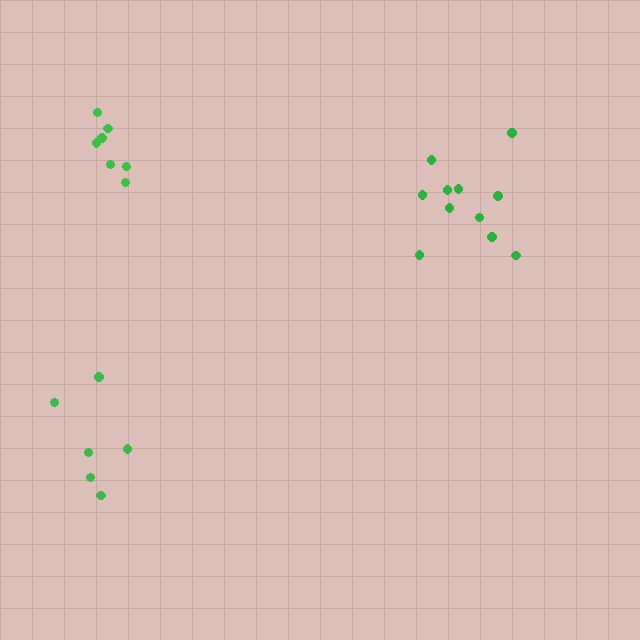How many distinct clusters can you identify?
There are 3 distinct clusters.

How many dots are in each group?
Group 1: 11 dots, Group 2: 6 dots, Group 3: 7 dots (24 total).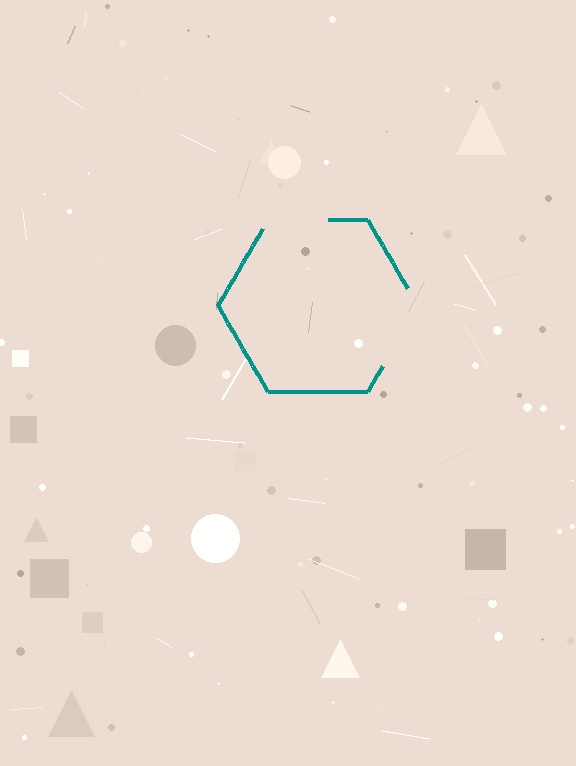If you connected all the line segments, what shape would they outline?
They would outline a hexagon.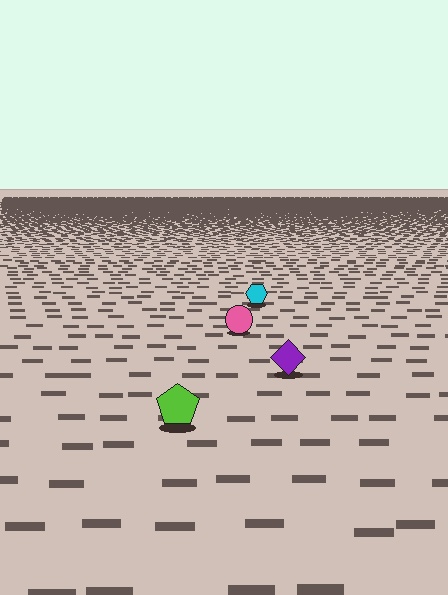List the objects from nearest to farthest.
From nearest to farthest: the lime pentagon, the purple diamond, the pink circle, the cyan hexagon.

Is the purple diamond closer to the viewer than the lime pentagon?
No. The lime pentagon is closer — you can tell from the texture gradient: the ground texture is coarser near it.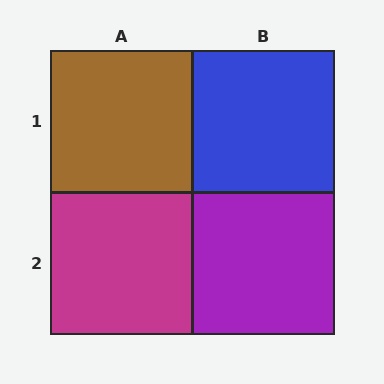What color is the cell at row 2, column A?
Magenta.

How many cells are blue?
1 cell is blue.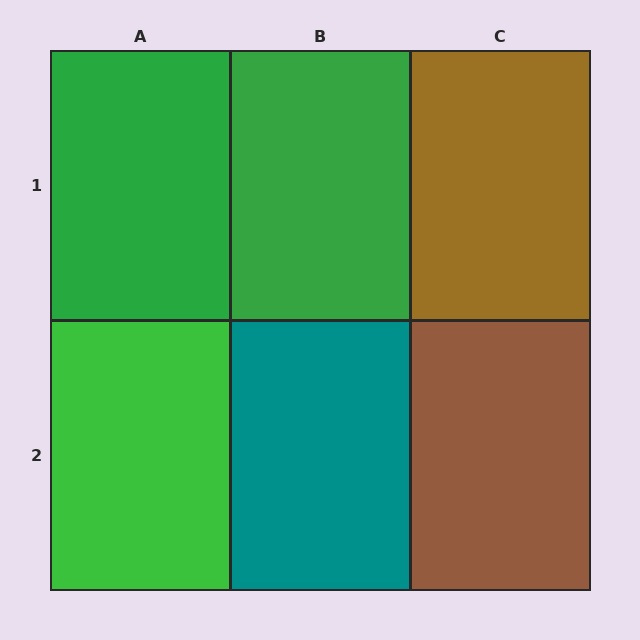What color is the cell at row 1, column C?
Brown.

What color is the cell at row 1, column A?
Green.